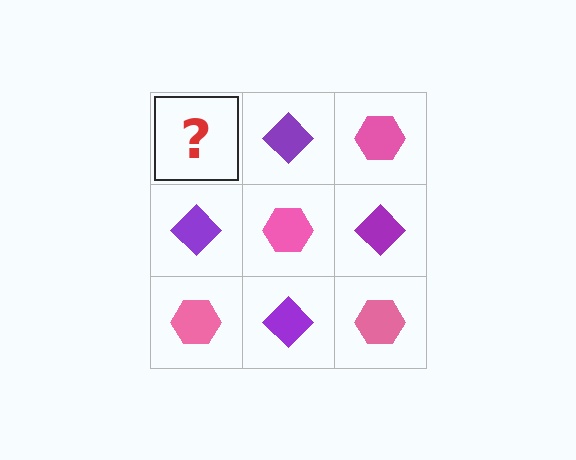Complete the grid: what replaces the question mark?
The question mark should be replaced with a pink hexagon.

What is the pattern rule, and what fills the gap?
The rule is that it alternates pink hexagon and purple diamond in a checkerboard pattern. The gap should be filled with a pink hexagon.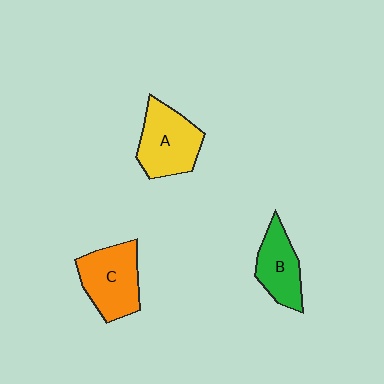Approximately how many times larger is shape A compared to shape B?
Approximately 1.3 times.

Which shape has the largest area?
Shape C (orange).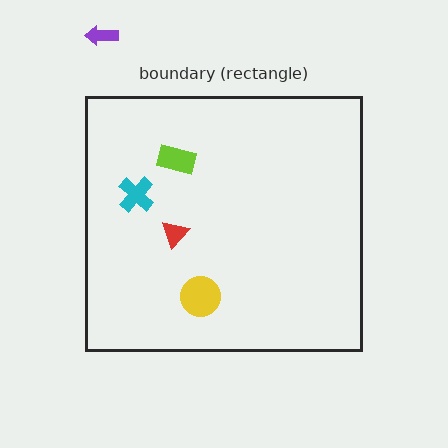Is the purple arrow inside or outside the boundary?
Outside.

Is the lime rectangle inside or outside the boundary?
Inside.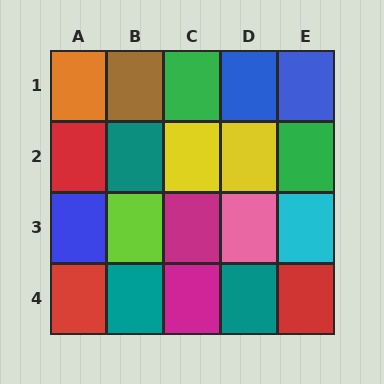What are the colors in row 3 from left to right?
Blue, lime, magenta, pink, cyan.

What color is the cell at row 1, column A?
Orange.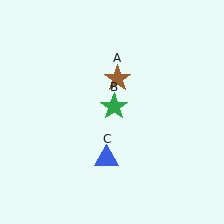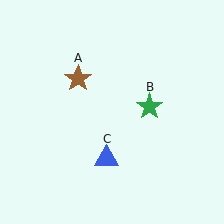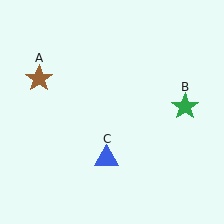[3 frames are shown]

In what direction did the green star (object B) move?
The green star (object B) moved right.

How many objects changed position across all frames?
2 objects changed position: brown star (object A), green star (object B).